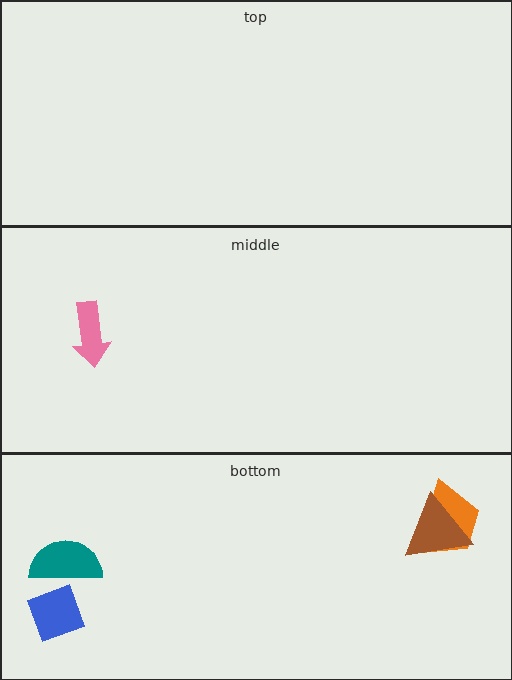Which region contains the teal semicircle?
The bottom region.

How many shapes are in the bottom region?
4.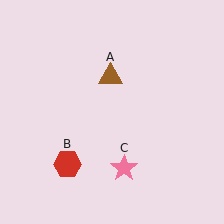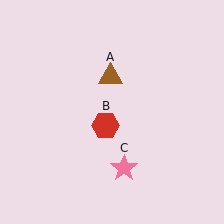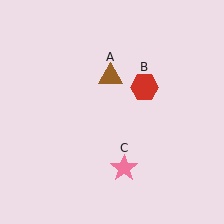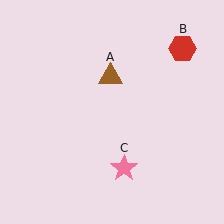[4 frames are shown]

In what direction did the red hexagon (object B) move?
The red hexagon (object B) moved up and to the right.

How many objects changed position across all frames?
1 object changed position: red hexagon (object B).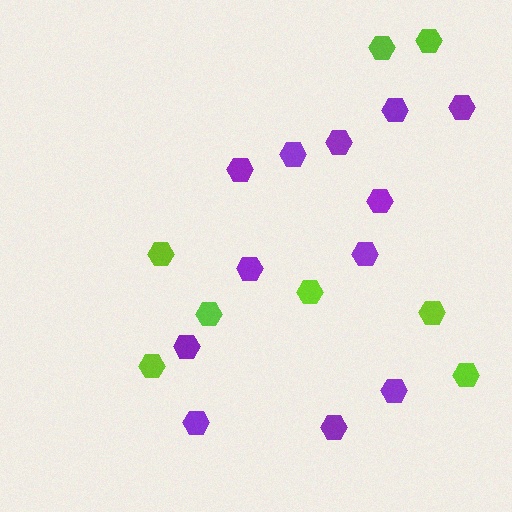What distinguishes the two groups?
There are 2 groups: one group of purple hexagons (12) and one group of lime hexagons (8).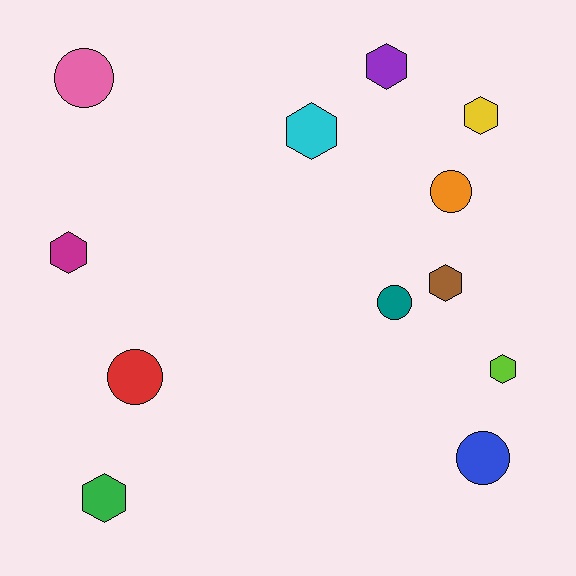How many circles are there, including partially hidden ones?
There are 5 circles.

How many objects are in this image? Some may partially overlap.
There are 12 objects.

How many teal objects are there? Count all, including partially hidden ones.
There is 1 teal object.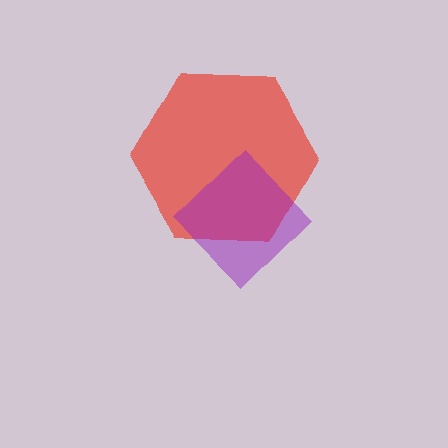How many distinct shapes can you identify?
There are 2 distinct shapes: a red hexagon, a purple diamond.